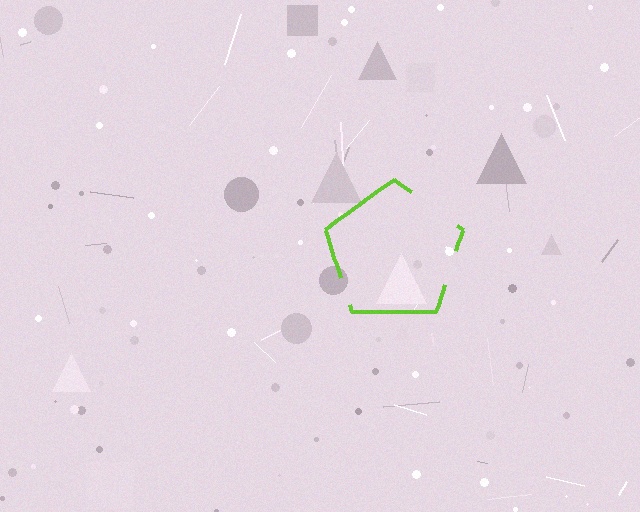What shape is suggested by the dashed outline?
The dashed outline suggests a pentagon.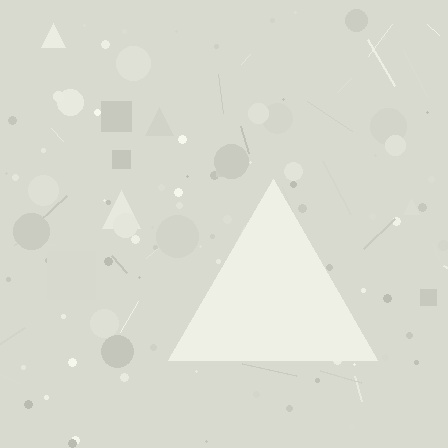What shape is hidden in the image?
A triangle is hidden in the image.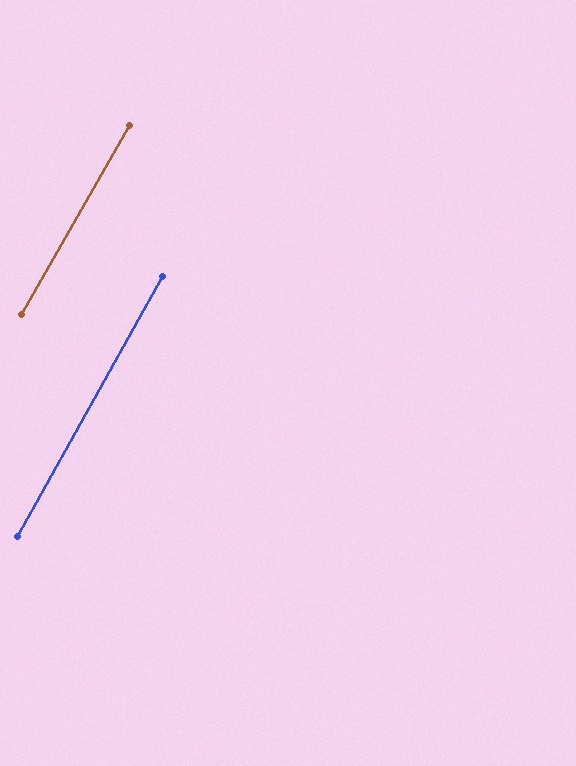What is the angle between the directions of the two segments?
Approximately 1 degree.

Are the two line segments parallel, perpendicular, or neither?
Parallel — their directions differ by only 0.7°.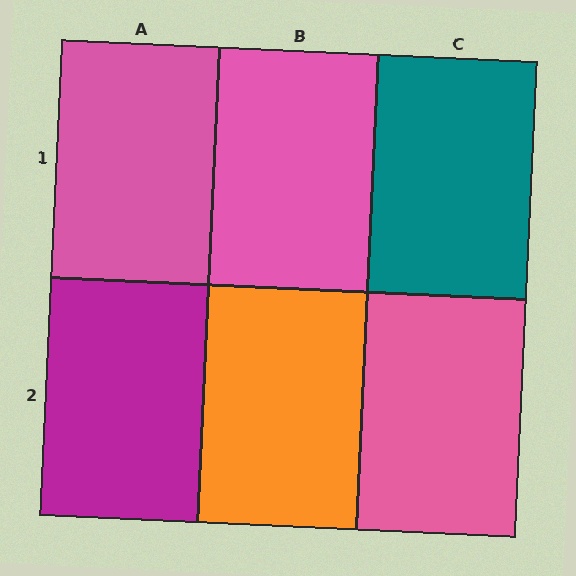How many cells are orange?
1 cell is orange.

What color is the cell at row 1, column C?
Teal.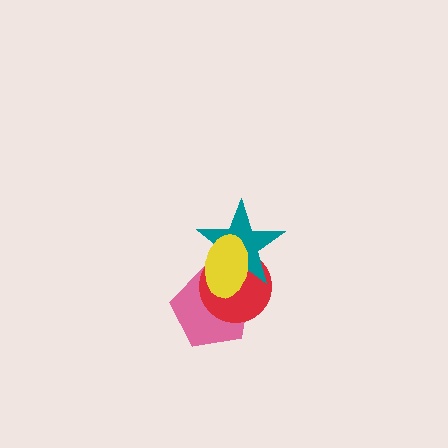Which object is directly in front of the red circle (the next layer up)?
The teal star is directly in front of the red circle.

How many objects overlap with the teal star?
3 objects overlap with the teal star.